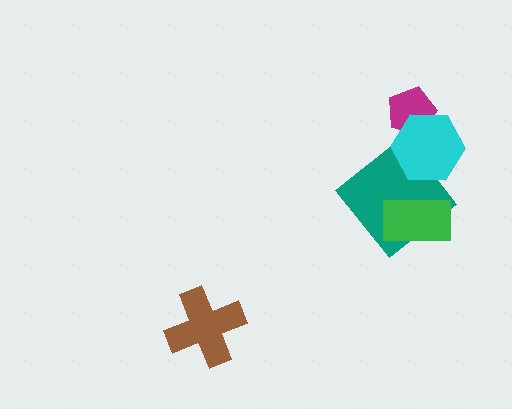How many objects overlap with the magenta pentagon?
1 object overlaps with the magenta pentagon.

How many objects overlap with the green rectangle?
1 object overlaps with the green rectangle.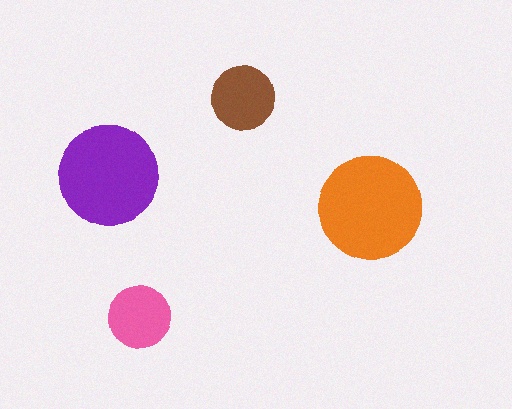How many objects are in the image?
There are 4 objects in the image.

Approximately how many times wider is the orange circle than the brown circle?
About 1.5 times wider.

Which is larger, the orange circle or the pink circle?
The orange one.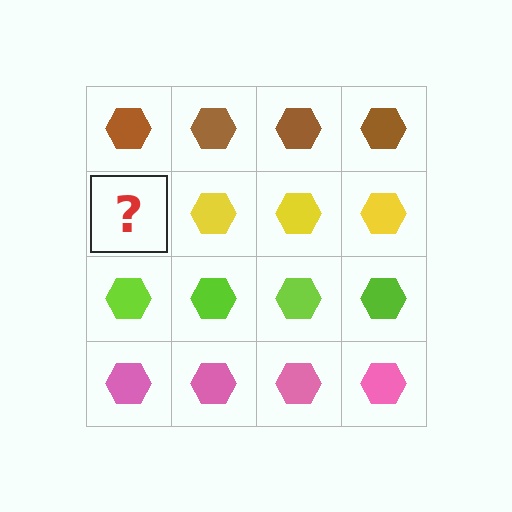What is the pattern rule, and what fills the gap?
The rule is that each row has a consistent color. The gap should be filled with a yellow hexagon.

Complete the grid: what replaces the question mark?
The question mark should be replaced with a yellow hexagon.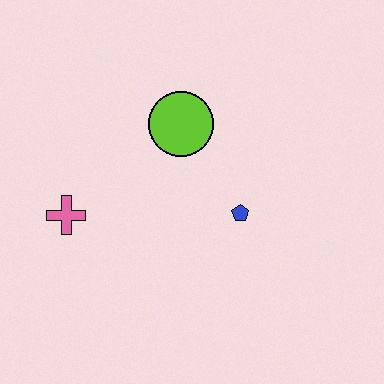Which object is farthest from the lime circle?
The pink cross is farthest from the lime circle.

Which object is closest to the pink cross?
The lime circle is closest to the pink cross.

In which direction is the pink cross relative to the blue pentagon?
The pink cross is to the left of the blue pentagon.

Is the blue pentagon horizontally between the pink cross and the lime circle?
No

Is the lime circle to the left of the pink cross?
No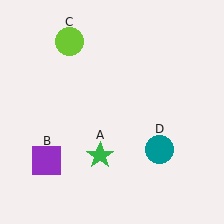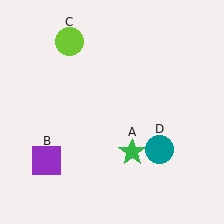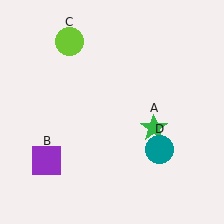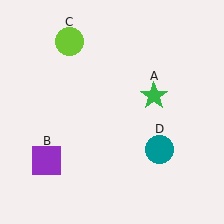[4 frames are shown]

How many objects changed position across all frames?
1 object changed position: green star (object A).